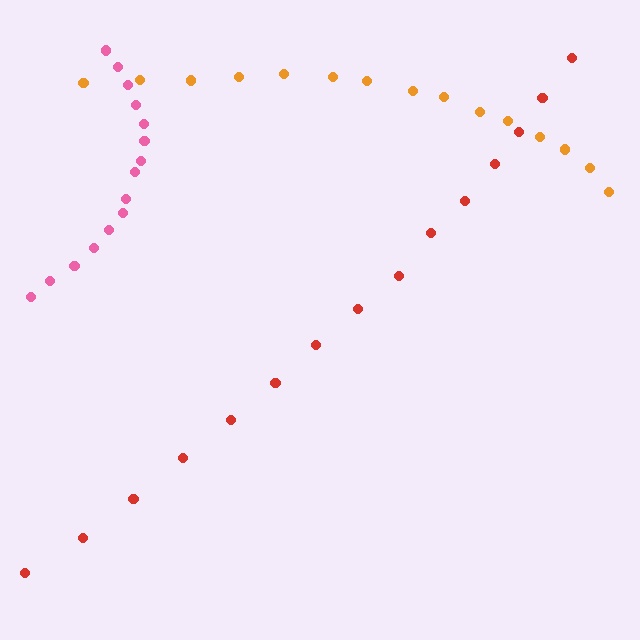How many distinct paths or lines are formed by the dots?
There are 3 distinct paths.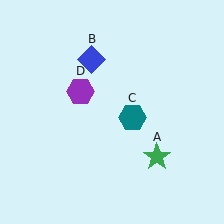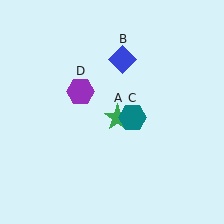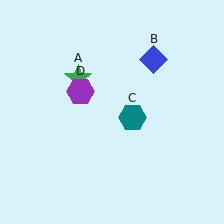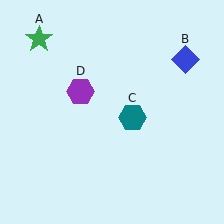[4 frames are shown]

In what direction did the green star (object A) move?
The green star (object A) moved up and to the left.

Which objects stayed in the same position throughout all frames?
Teal hexagon (object C) and purple hexagon (object D) remained stationary.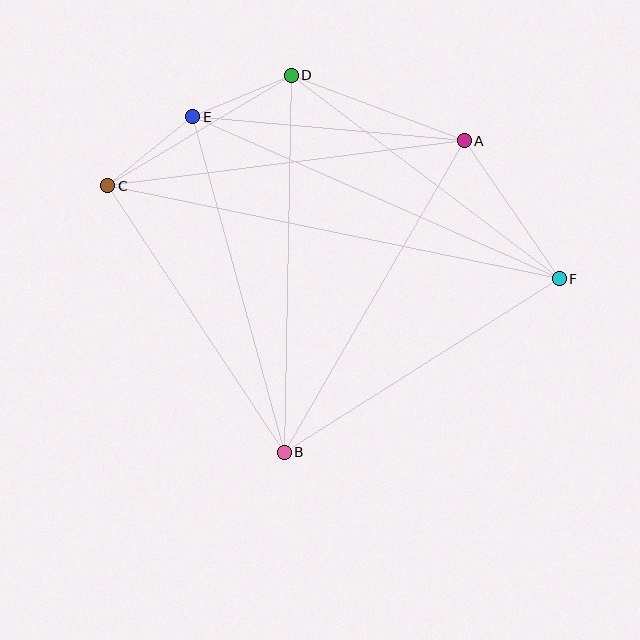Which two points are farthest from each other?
Points C and F are farthest from each other.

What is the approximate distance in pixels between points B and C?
The distance between B and C is approximately 320 pixels.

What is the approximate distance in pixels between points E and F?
The distance between E and F is approximately 401 pixels.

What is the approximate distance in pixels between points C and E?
The distance between C and E is approximately 109 pixels.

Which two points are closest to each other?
Points D and E are closest to each other.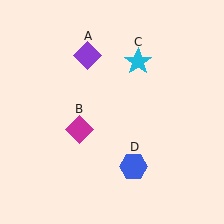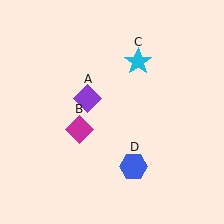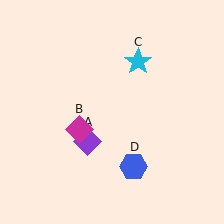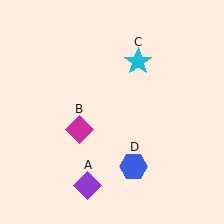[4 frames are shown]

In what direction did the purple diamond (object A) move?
The purple diamond (object A) moved down.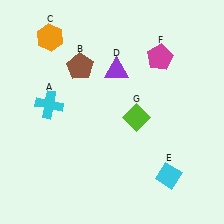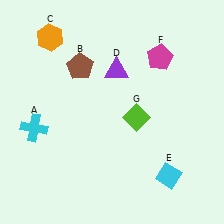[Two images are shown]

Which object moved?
The cyan cross (A) moved down.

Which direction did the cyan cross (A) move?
The cyan cross (A) moved down.